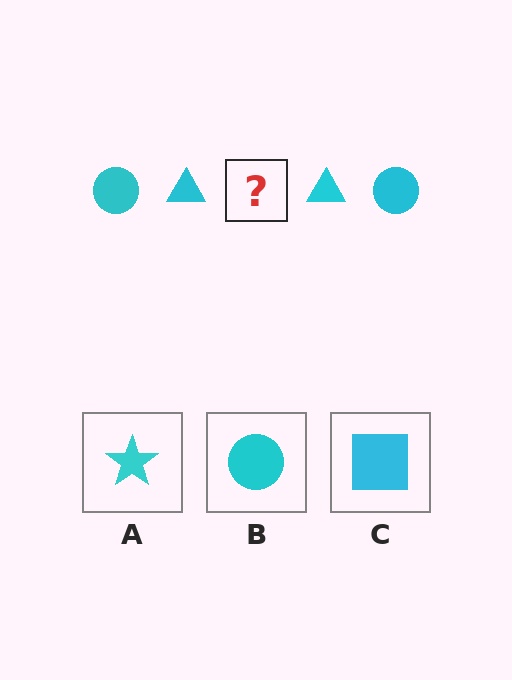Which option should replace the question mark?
Option B.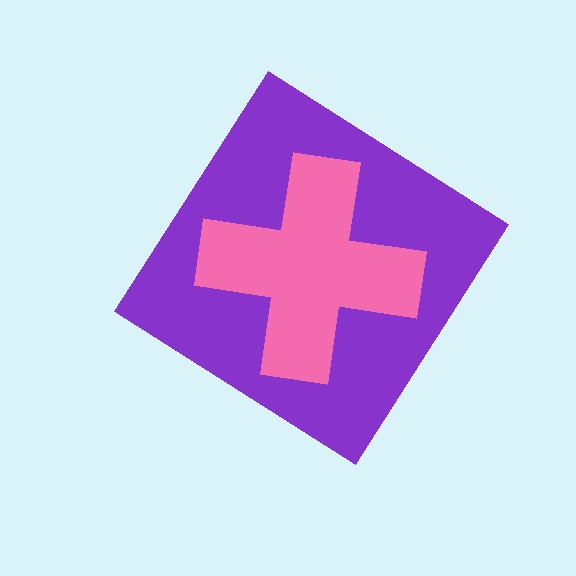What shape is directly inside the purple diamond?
The pink cross.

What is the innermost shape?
The pink cross.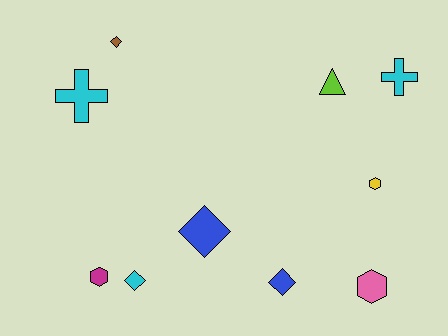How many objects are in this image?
There are 10 objects.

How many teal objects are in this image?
There are no teal objects.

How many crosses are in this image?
There are 2 crosses.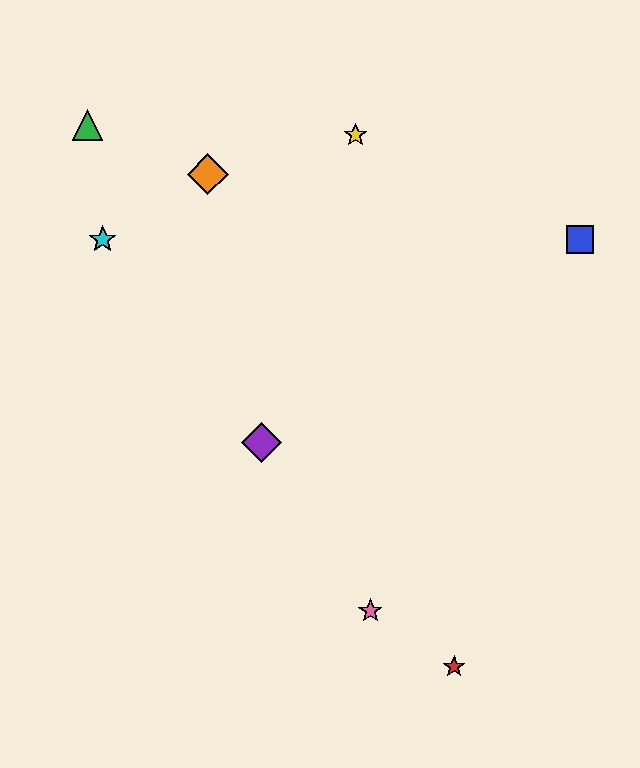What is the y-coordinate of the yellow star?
The yellow star is at y≈135.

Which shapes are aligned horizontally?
The blue square, the cyan star are aligned horizontally.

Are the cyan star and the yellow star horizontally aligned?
No, the cyan star is at y≈239 and the yellow star is at y≈135.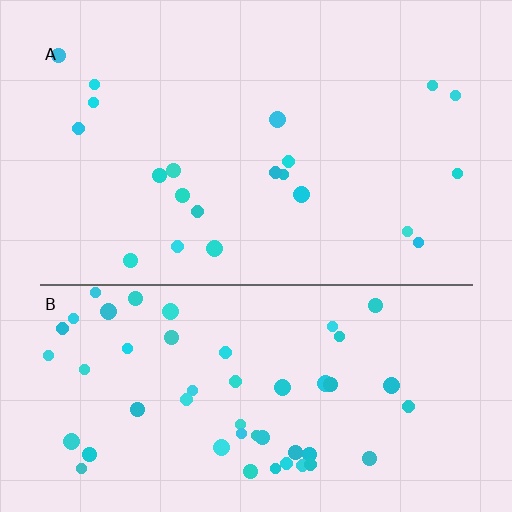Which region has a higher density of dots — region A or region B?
B (the bottom).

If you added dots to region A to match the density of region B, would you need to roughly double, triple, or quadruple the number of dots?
Approximately double.